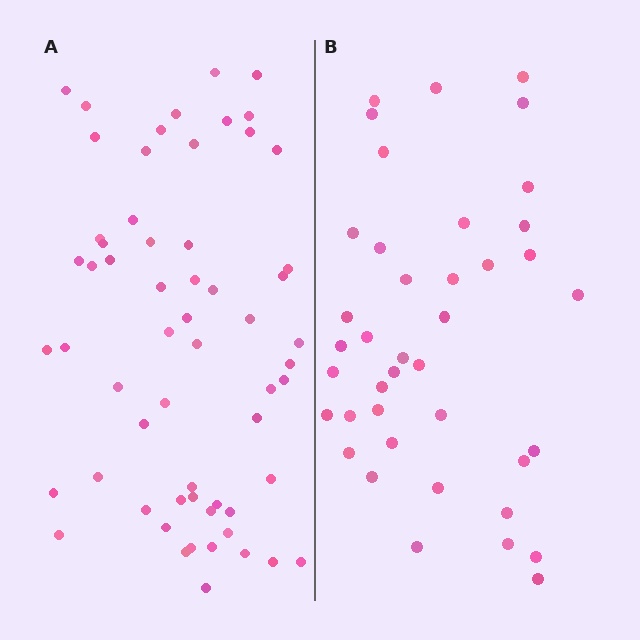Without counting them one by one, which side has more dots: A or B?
Region A (the left region) has more dots.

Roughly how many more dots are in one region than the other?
Region A has approximately 20 more dots than region B.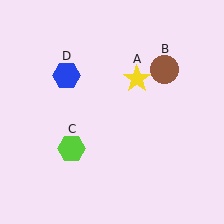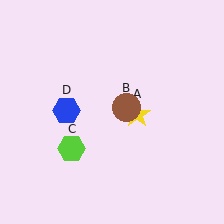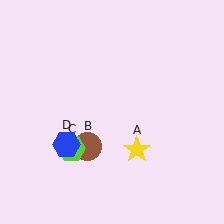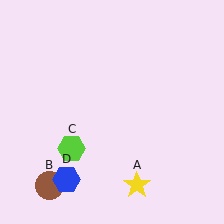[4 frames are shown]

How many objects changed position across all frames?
3 objects changed position: yellow star (object A), brown circle (object B), blue hexagon (object D).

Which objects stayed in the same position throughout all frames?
Lime hexagon (object C) remained stationary.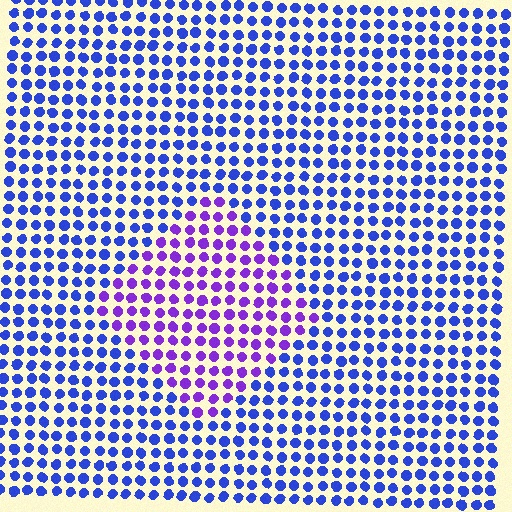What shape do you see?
I see a diamond.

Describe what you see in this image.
The image is filled with small blue elements in a uniform arrangement. A diamond-shaped region is visible where the elements are tinted to a slightly different hue, forming a subtle color boundary.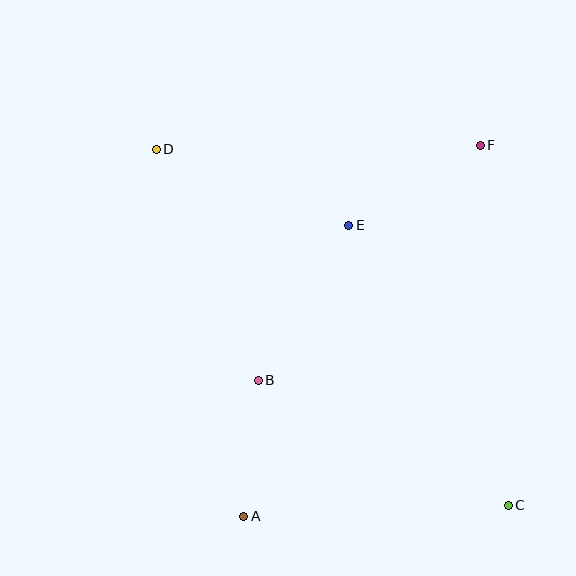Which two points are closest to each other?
Points A and B are closest to each other.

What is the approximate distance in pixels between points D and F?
The distance between D and F is approximately 324 pixels.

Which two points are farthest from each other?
Points C and D are farthest from each other.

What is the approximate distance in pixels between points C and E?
The distance between C and E is approximately 322 pixels.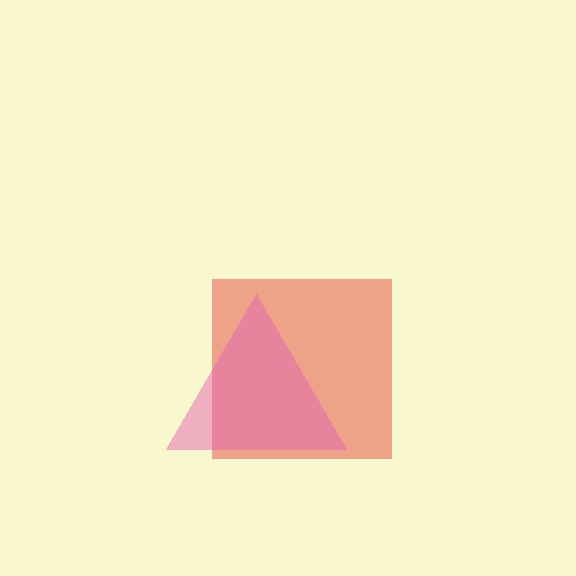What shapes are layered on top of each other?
The layered shapes are: a red square, a pink triangle.